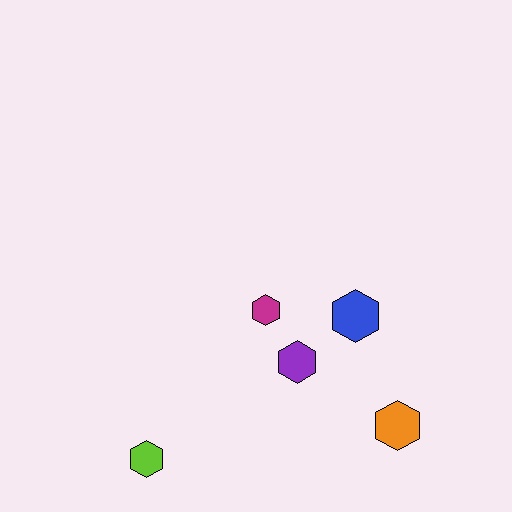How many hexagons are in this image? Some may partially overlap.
There are 5 hexagons.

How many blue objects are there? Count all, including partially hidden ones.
There is 1 blue object.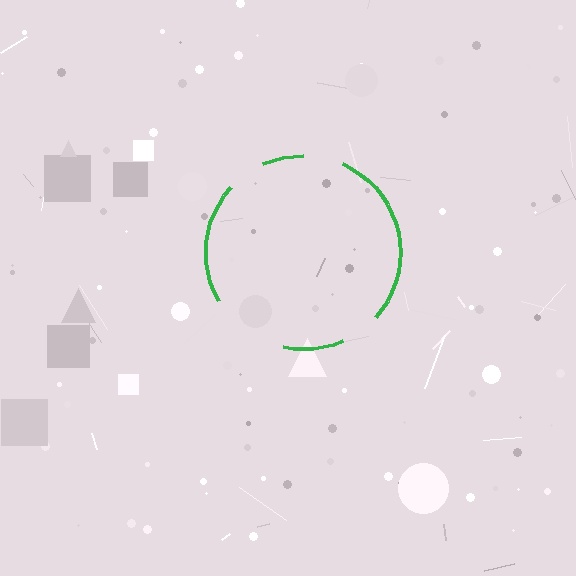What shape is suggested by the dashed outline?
The dashed outline suggests a circle.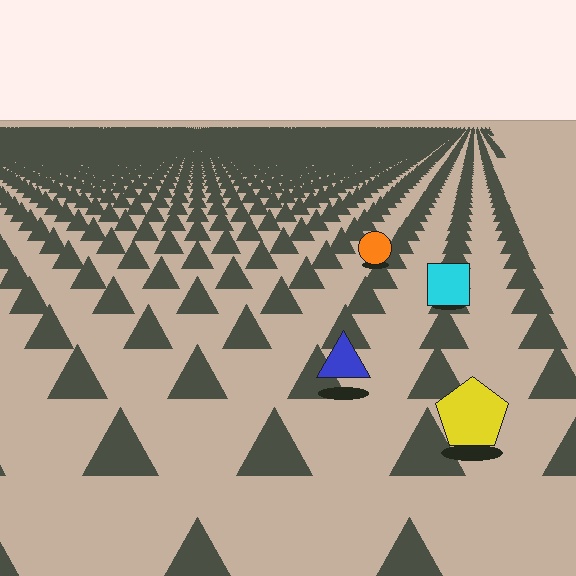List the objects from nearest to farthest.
From nearest to farthest: the yellow pentagon, the blue triangle, the cyan square, the orange circle.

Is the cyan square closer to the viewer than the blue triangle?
No. The blue triangle is closer — you can tell from the texture gradient: the ground texture is coarser near it.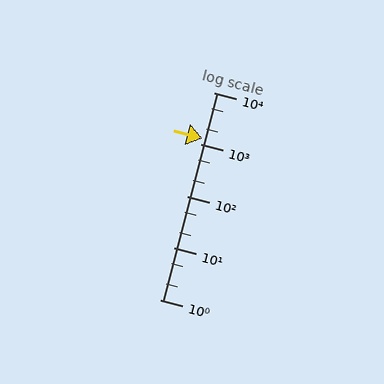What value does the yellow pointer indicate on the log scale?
The pointer indicates approximately 1300.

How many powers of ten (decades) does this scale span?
The scale spans 4 decades, from 1 to 10000.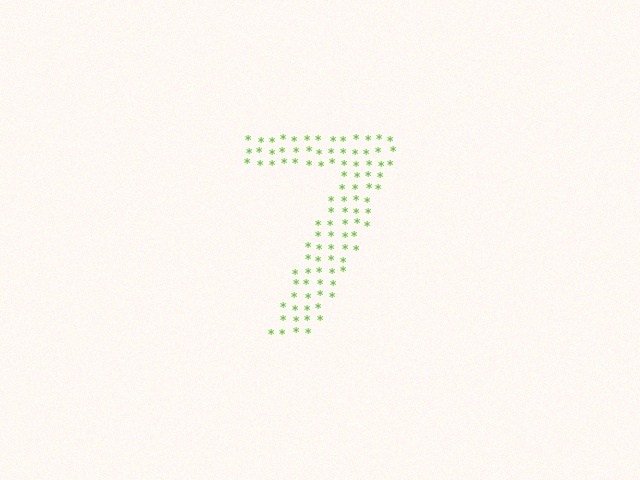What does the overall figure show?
The overall figure shows the digit 7.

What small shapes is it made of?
It is made of small asterisks.